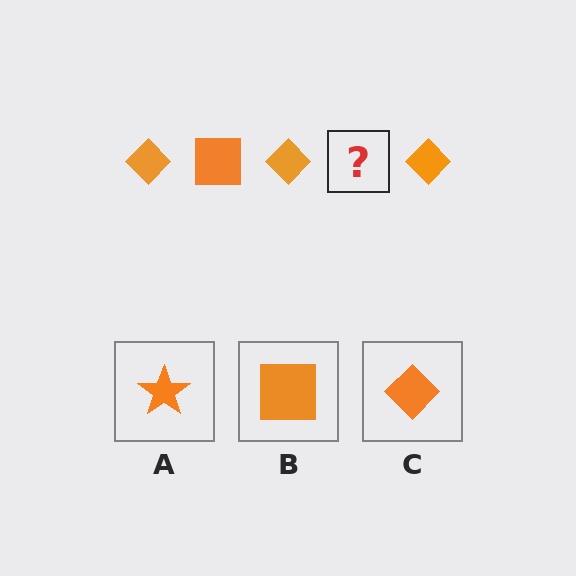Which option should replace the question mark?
Option B.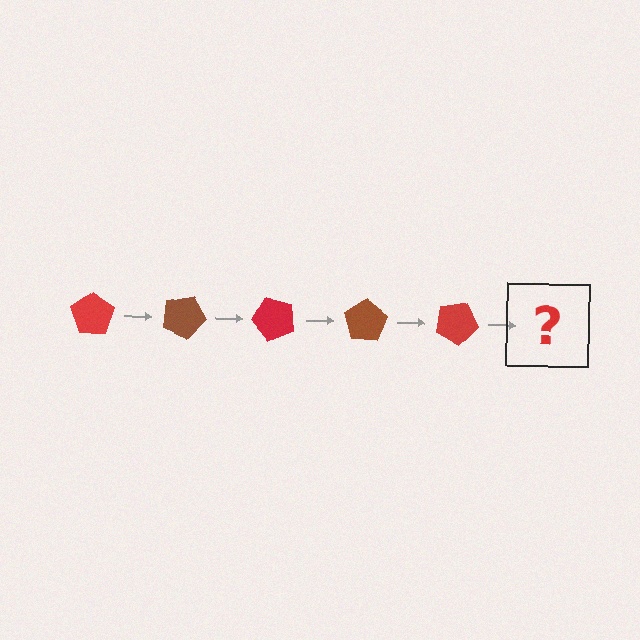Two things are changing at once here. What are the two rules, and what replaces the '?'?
The two rules are that it rotates 25 degrees each step and the color cycles through red and brown. The '?' should be a brown pentagon, rotated 125 degrees from the start.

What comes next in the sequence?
The next element should be a brown pentagon, rotated 125 degrees from the start.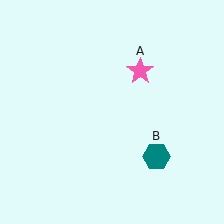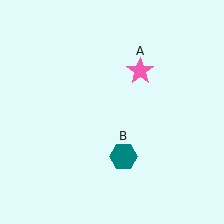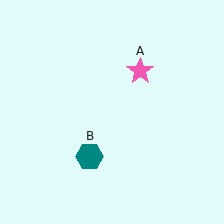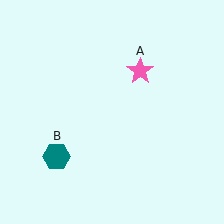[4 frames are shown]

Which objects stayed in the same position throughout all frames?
Pink star (object A) remained stationary.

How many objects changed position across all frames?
1 object changed position: teal hexagon (object B).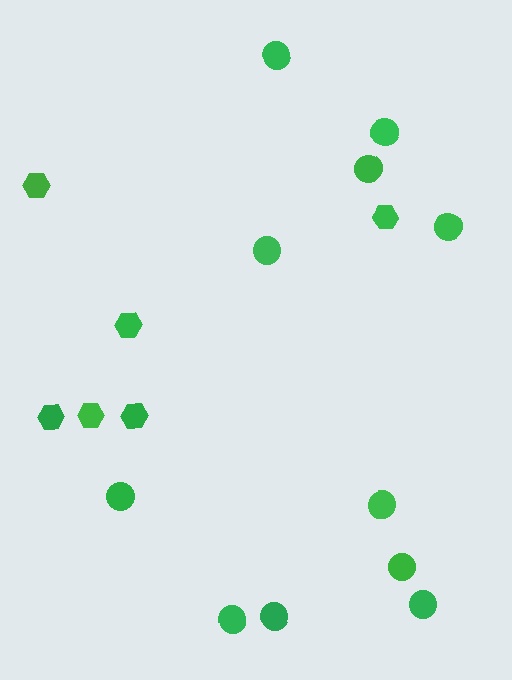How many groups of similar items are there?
There are 2 groups: one group of hexagons (6) and one group of circles (11).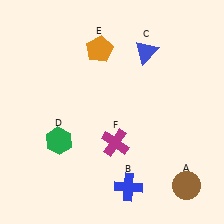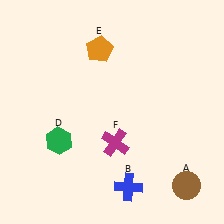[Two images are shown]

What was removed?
The blue triangle (C) was removed in Image 2.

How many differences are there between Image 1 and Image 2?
There is 1 difference between the two images.